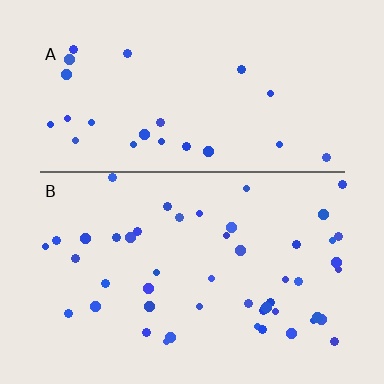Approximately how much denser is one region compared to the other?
Approximately 2.0× — region B over region A.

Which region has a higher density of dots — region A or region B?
B (the bottom).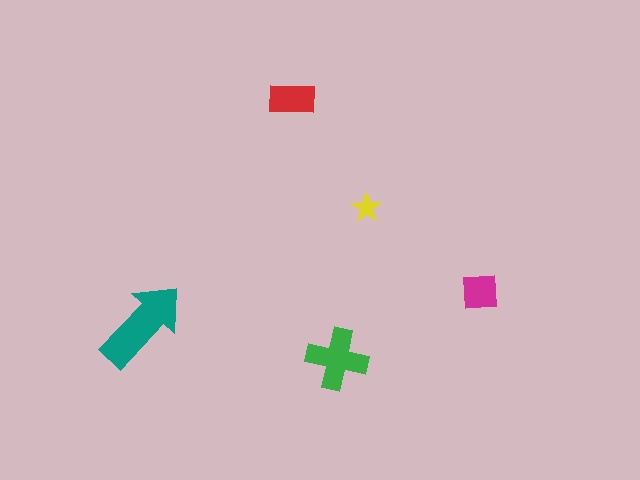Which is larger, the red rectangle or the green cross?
The green cross.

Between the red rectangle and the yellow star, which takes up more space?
The red rectangle.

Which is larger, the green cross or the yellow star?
The green cross.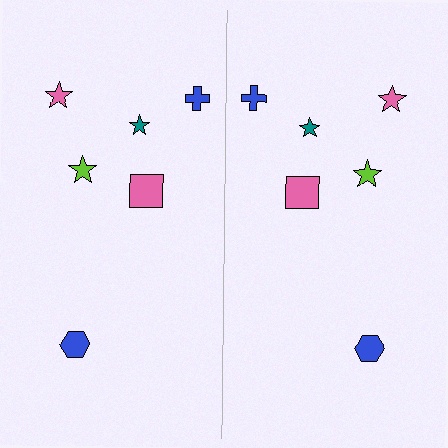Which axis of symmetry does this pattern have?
The pattern has a vertical axis of symmetry running through the center of the image.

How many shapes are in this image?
There are 12 shapes in this image.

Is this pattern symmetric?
Yes, this pattern has bilateral (reflection) symmetry.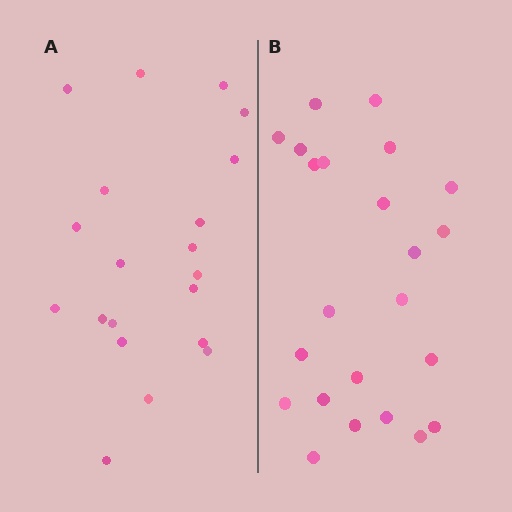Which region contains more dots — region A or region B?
Region B (the right region) has more dots.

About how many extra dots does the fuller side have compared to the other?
Region B has just a few more — roughly 2 or 3 more dots than region A.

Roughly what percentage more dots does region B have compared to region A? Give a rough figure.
About 15% more.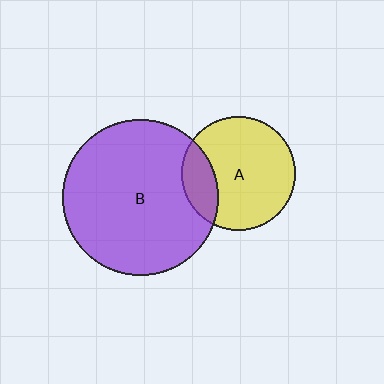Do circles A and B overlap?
Yes.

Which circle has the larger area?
Circle B (purple).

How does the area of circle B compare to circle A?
Approximately 1.9 times.